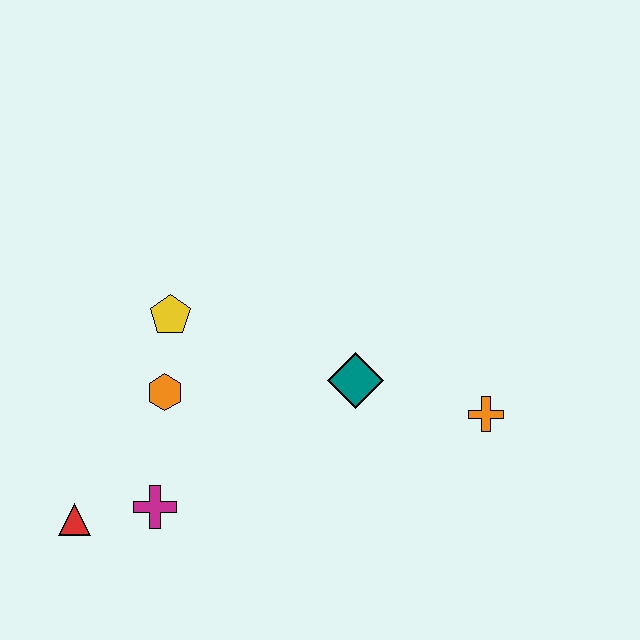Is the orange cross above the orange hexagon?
No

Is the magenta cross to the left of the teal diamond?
Yes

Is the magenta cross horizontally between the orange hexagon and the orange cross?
No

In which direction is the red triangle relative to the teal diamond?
The red triangle is to the left of the teal diamond.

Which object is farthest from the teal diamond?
The red triangle is farthest from the teal diamond.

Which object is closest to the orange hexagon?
The yellow pentagon is closest to the orange hexagon.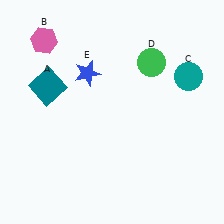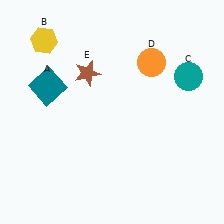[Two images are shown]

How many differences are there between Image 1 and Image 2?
There are 3 differences between the two images.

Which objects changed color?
B changed from pink to yellow. D changed from green to orange. E changed from blue to brown.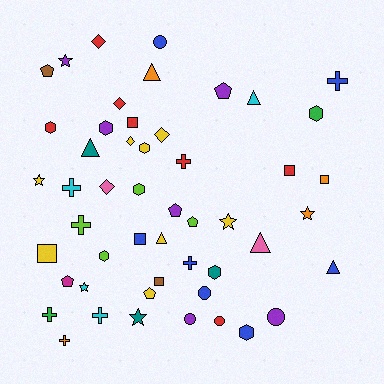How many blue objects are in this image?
There are 7 blue objects.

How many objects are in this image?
There are 50 objects.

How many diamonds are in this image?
There are 5 diamonds.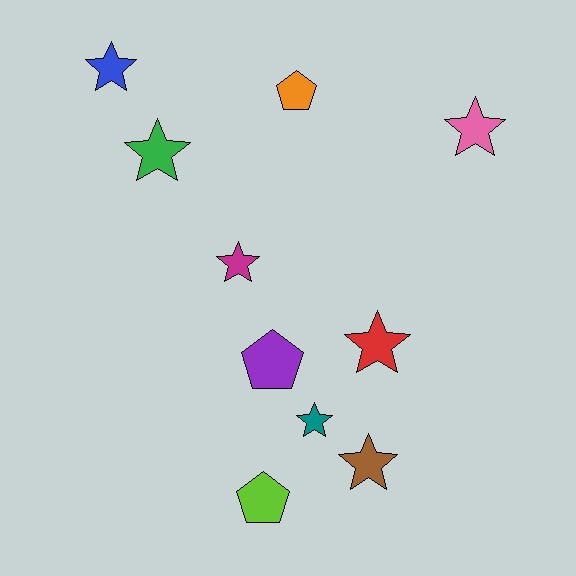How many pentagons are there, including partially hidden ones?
There are 3 pentagons.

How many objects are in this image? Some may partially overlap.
There are 10 objects.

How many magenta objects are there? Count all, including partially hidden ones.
There is 1 magenta object.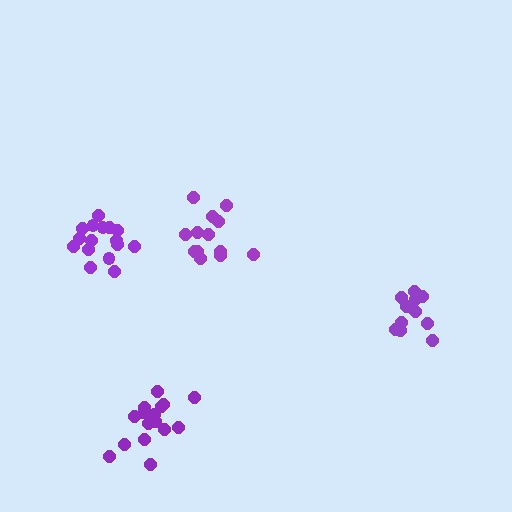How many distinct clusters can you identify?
There are 4 distinct clusters.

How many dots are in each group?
Group 1: 16 dots, Group 2: 11 dots, Group 3: 13 dots, Group 4: 16 dots (56 total).